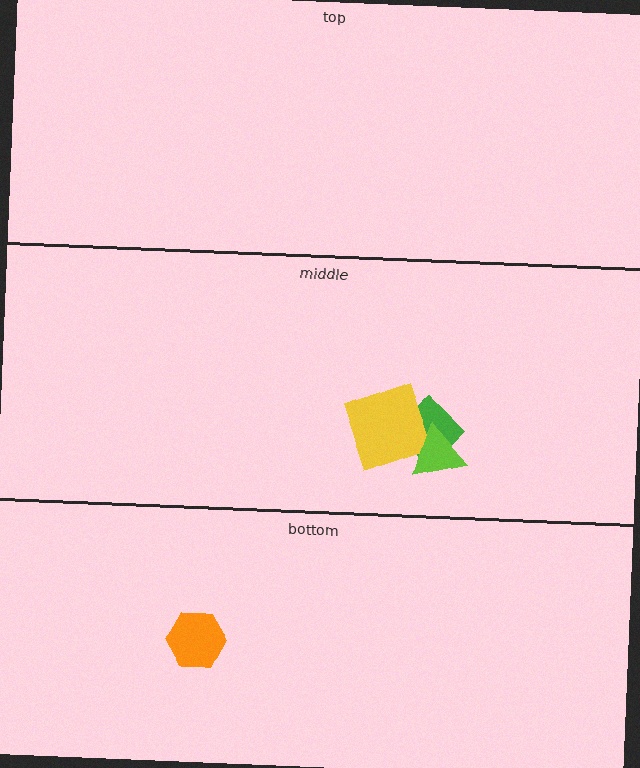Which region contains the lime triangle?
The middle region.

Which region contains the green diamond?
The middle region.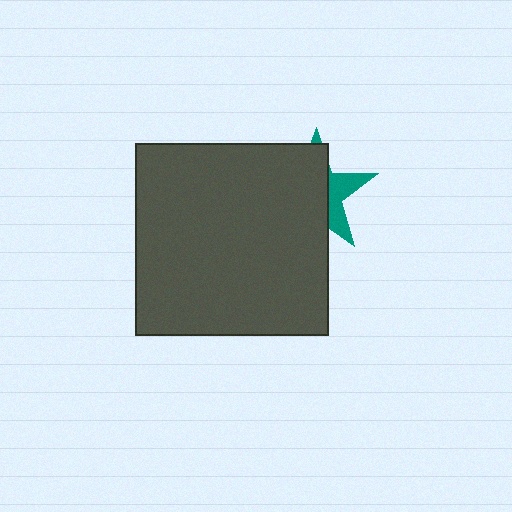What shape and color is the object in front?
The object in front is a dark gray square.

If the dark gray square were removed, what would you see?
You would see the complete teal star.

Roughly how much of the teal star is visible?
A small part of it is visible (roughly 32%).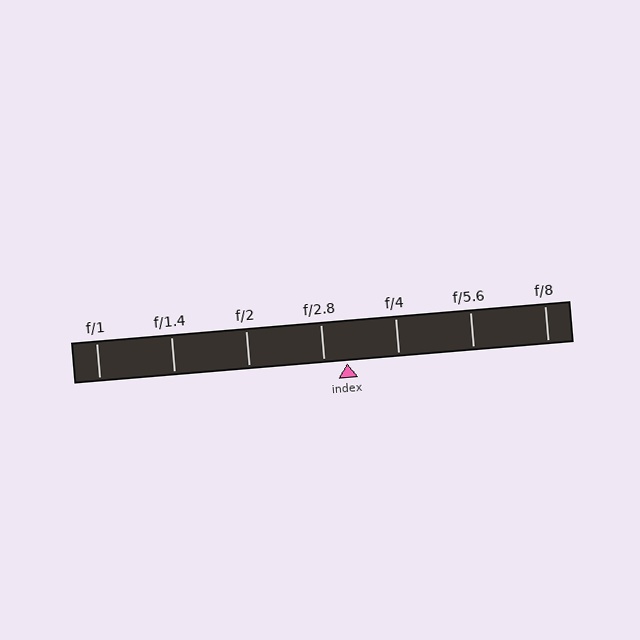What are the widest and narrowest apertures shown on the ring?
The widest aperture shown is f/1 and the narrowest is f/8.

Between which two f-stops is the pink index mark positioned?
The index mark is between f/2.8 and f/4.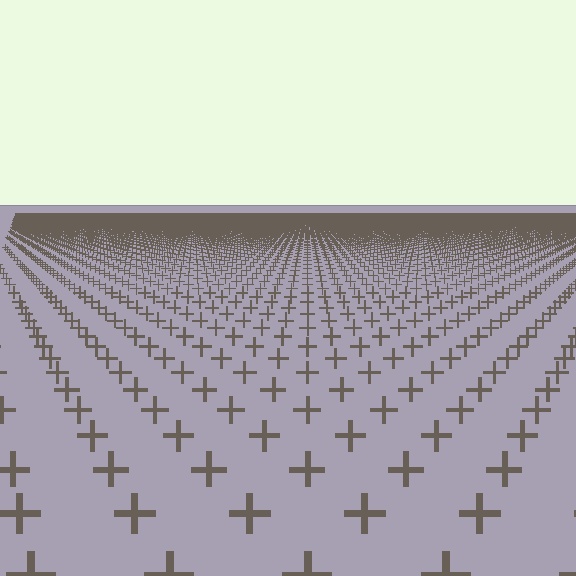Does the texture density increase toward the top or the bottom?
Density increases toward the top.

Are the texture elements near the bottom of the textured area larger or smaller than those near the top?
Larger. Near the bottom, elements are closer to the viewer and appear at a bigger on-screen size.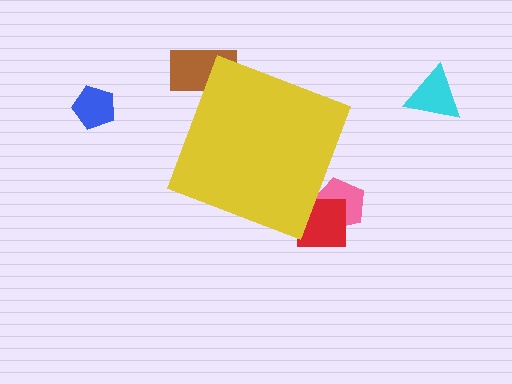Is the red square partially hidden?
Yes, the red square is partially hidden behind the yellow diamond.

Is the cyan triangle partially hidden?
No, the cyan triangle is fully visible.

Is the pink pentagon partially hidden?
Yes, the pink pentagon is partially hidden behind the yellow diamond.